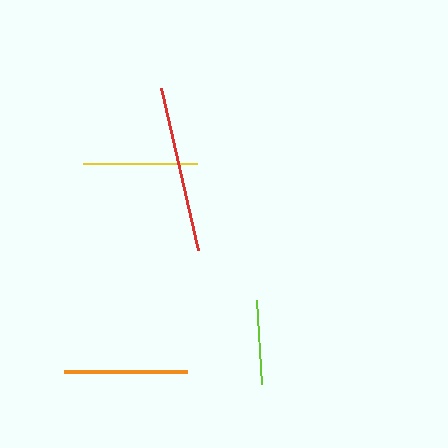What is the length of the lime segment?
The lime segment is approximately 84 pixels long.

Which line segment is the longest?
The red line is the longest at approximately 166 pixels.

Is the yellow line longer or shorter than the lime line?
The yellow line is longer than the lime line.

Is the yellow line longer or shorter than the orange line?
The orange line is longer than the yellow line.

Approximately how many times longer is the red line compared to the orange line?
The red line is approximately 1.3 times the length of the orange line.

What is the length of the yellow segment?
The yellow segment is approximately 114 pixels long.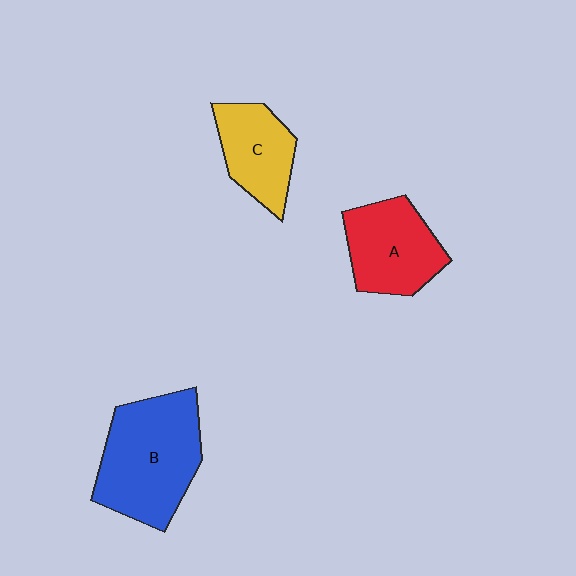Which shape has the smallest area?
Shape C (yellow).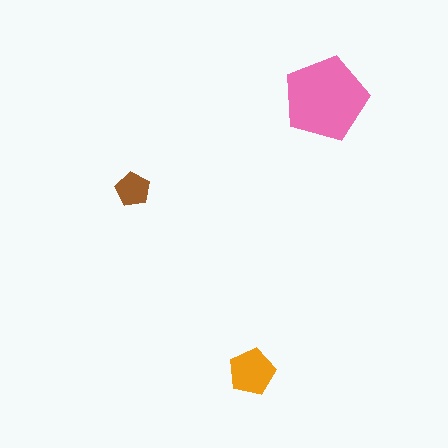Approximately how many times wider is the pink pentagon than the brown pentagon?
About 2.5 times wider.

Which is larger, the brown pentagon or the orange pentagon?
The orange one.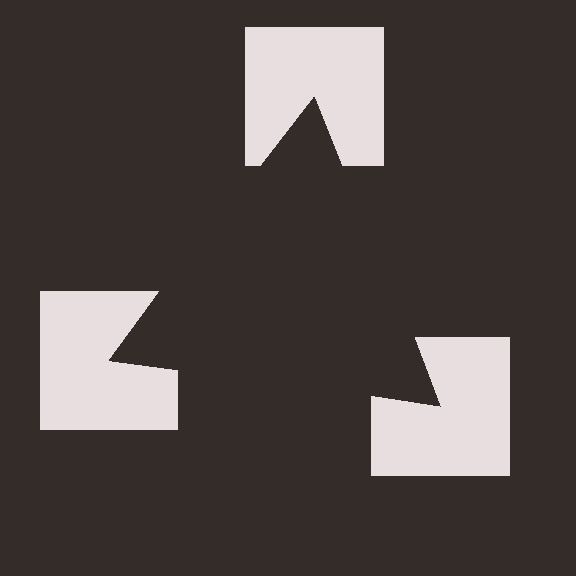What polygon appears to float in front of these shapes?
An illusory triangle — its edges are inferred from the aligned wedge cuts in the notched squares, not physically drawn.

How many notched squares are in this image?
There are 3 — one at each vertex of the illusory triangle.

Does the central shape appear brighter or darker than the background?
It typically appears slightly darker than the background, even though no actual brightness change is drawn.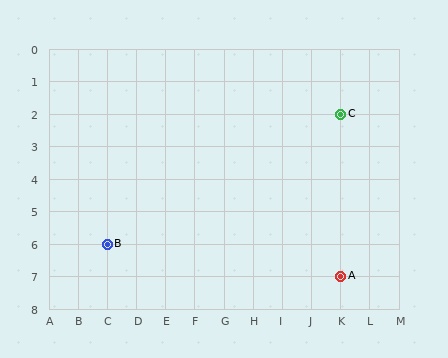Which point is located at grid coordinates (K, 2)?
Point C is at (K, 2).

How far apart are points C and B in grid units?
Points C and B are 8 columns and 4 rows apart (about 8.9 grid units diagonally).